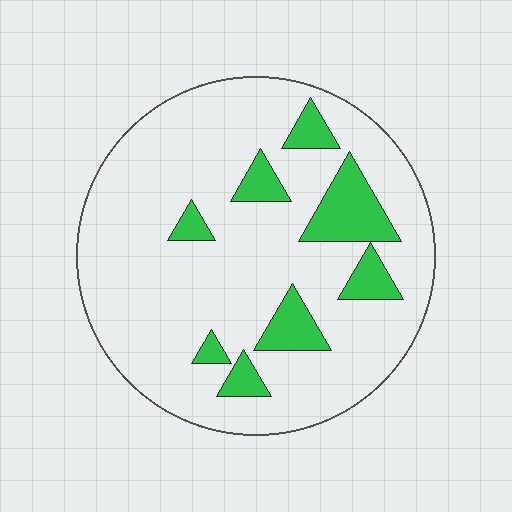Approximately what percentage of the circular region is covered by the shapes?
Approximately 15%.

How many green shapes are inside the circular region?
8.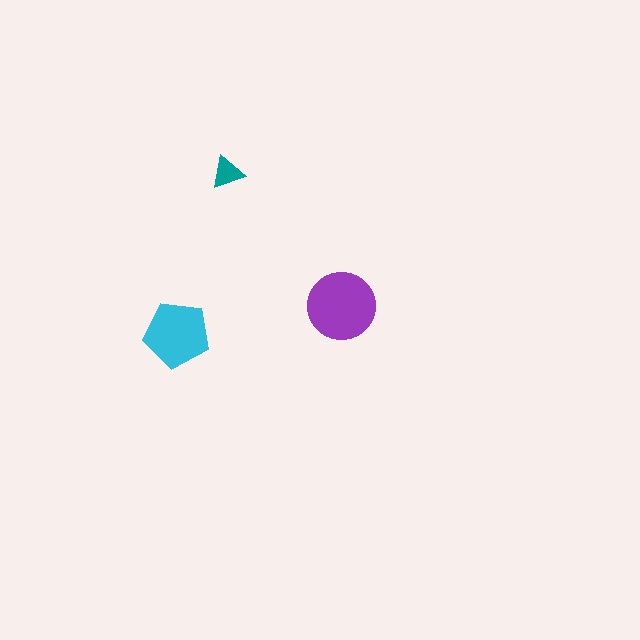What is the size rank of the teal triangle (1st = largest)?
3rd.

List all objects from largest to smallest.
The purple circle, the cyan pentagon, the teal triangle.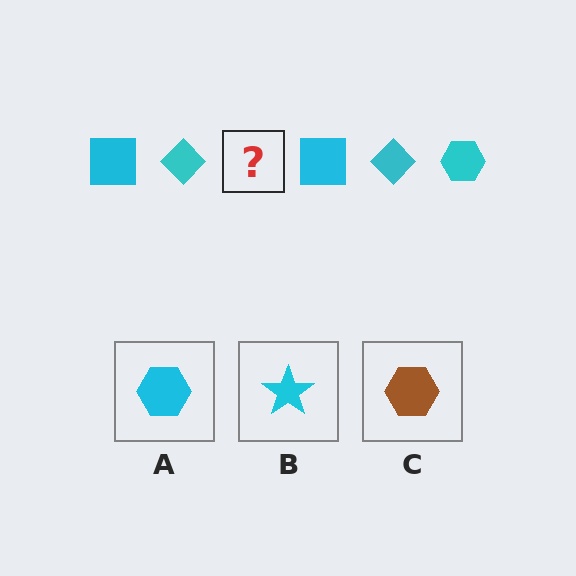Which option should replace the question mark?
Option A.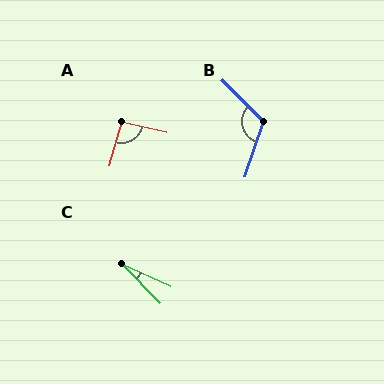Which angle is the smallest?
C, at approximately 21 degrees.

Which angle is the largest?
B, at approximately 117 degrees.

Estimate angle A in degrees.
Approximately 92 degrees.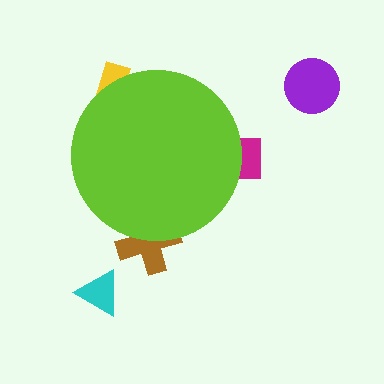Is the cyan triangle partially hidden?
No, the cyan triangle is fully visible.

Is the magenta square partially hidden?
Yes, the magenta square is partially hidden behind the lime circle.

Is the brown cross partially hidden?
Yes, the brown cross is partially hidden behind the lime circle.